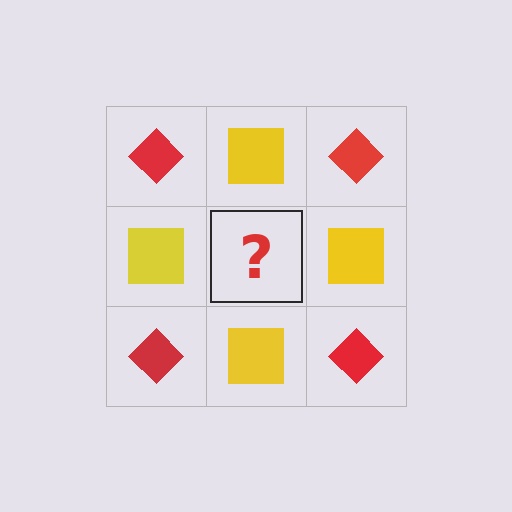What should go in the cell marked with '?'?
The missing cell should contain a red diamond.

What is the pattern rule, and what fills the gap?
The rule is that it alternates red diamond and yellow square in a checkerboard pattern. The gap should be filled with a red diamond.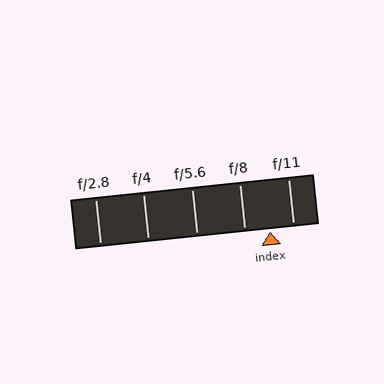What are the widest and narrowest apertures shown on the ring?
The widest aperture shown is f/2.8 and the narrowest is f/11.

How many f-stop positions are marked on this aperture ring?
There are 5 f-stop positions marked.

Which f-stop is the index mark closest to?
The index mark is closest to f/11.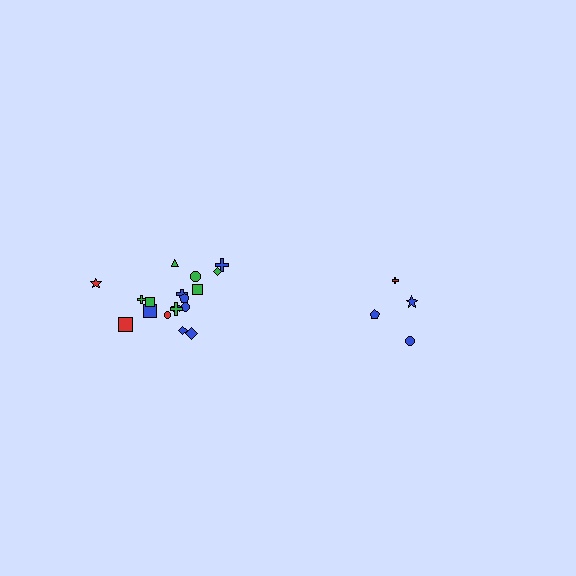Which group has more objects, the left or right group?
The left group.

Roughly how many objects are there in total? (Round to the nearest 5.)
Roughly 20 objects in total.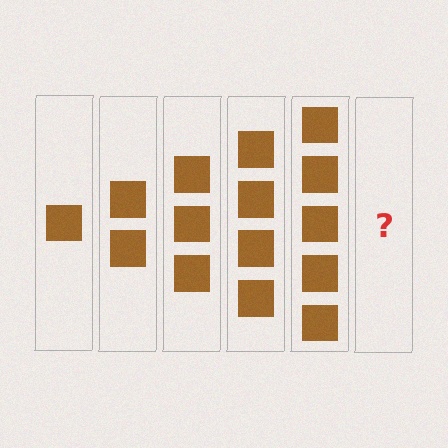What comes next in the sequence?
The next element should be 6 squares.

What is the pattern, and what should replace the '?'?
The pattern is that each step adds one more square. The '?' should be 6 squares.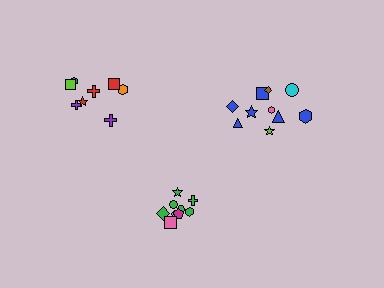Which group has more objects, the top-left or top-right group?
The top-right group.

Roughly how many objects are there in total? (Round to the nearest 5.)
Roughly 30 objects in total.